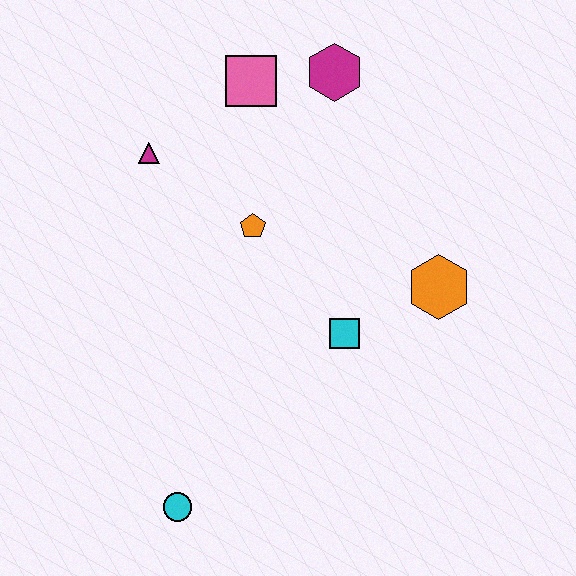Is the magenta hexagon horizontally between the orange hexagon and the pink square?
Yes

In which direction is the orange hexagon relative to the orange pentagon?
The orange hexagon is to the right of the orange pentagon.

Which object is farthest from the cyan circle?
The magenta hexagon is farthest from the cyan circle.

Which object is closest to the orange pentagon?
The magenta triangle is closest to the orange pentagon.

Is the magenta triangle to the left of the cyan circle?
Yes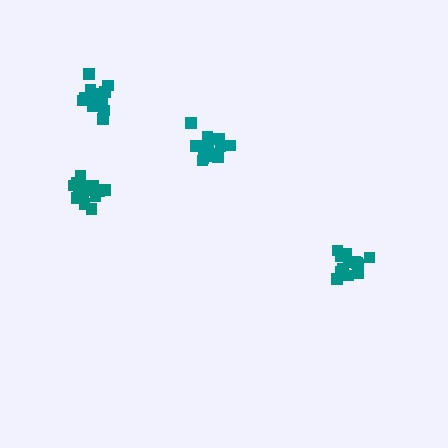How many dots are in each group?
Group 1: 17 dots, Group 2: 13 dots, Group 3: 15 dots, Group 4: 16 dots (61 total).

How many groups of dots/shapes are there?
There are 4 groups.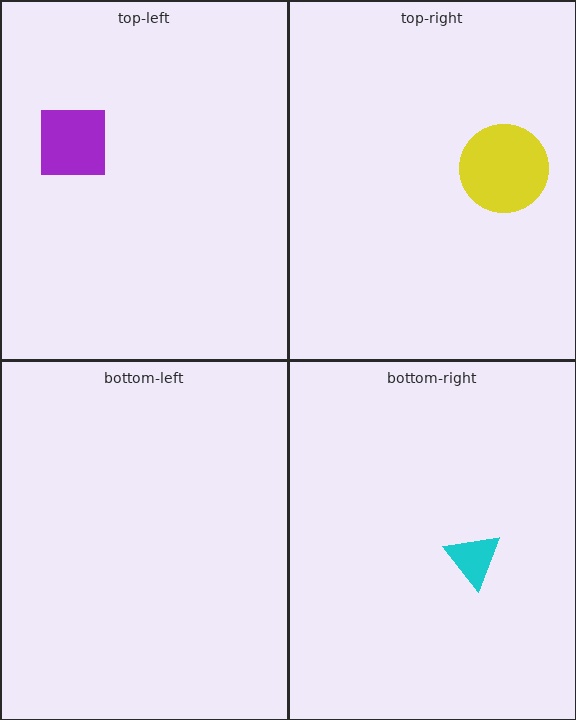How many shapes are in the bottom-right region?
1.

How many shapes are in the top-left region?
1.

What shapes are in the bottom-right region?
The cyan triangle.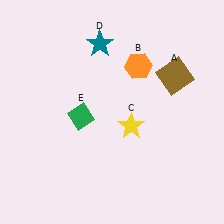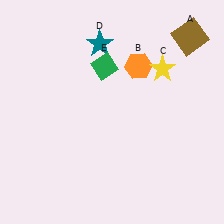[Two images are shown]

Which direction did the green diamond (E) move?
The green diamond (E) moved up.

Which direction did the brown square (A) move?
The brown square (A) moved up.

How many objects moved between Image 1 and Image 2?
3 objects moved between the two images.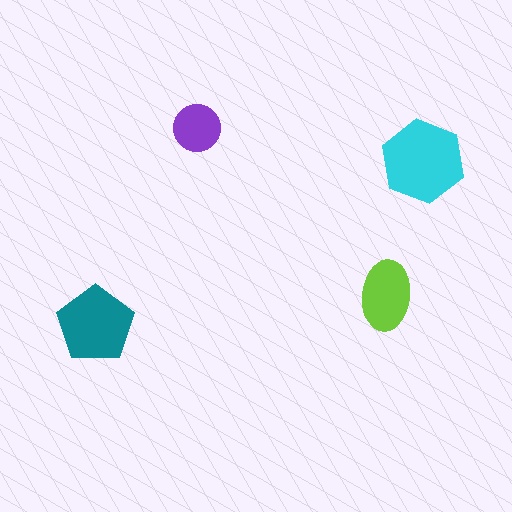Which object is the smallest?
The purple circle.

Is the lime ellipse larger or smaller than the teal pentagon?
Smaller.